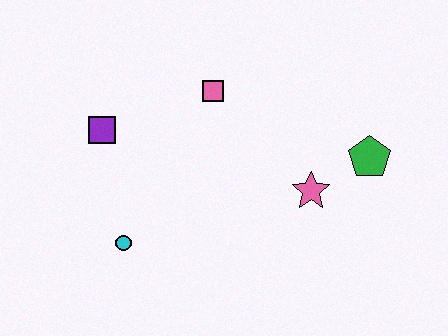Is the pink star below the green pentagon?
Yes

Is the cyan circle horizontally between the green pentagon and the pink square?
No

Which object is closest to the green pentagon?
The pink star is closest to the green pentagon.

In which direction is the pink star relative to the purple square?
The pink star is to the right of the purple square.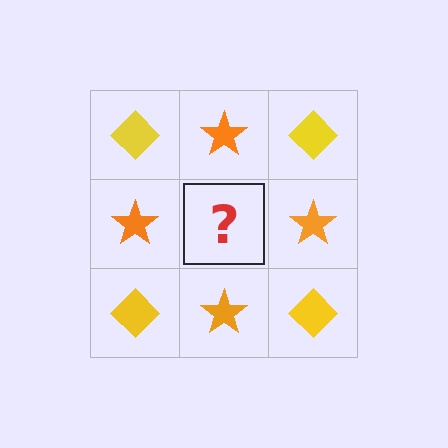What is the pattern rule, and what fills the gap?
The rule is that it alternates yellow diamond and orange star in a checkerboard pattern. The gap should be filled with a yellow diamond.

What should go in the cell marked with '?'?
The missing cell should contain a yellow diamond.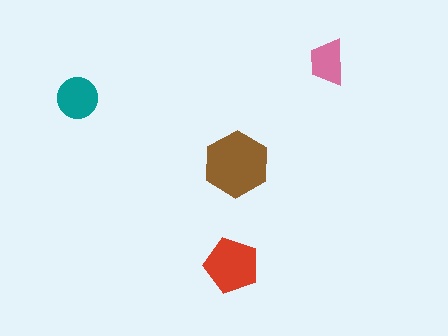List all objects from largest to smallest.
The brown hexagon, the red pentagon, the teal circle, the pink trapezoid.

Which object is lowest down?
The red pentagon is bottommost.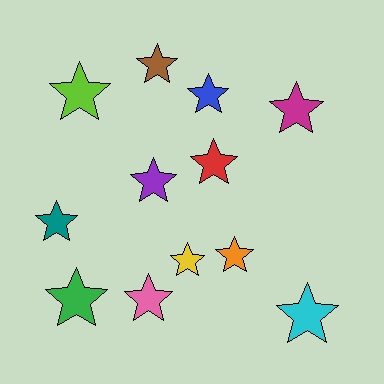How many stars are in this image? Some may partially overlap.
There are 12 stars.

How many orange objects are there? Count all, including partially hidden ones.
There is 1 orange object.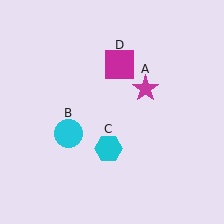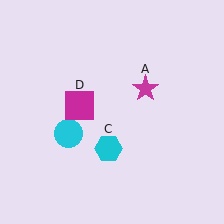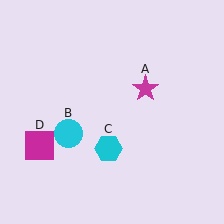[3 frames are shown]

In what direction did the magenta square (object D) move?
The magenta square (object D) moved down and to the left.